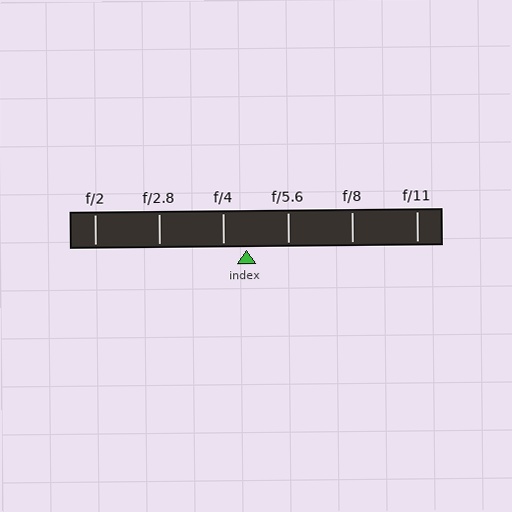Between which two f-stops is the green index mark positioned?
The index mark is between f/4 and f/5.6.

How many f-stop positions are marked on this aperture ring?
There are 6 f-stop positions marked.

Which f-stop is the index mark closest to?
The index mark is closest to f/4.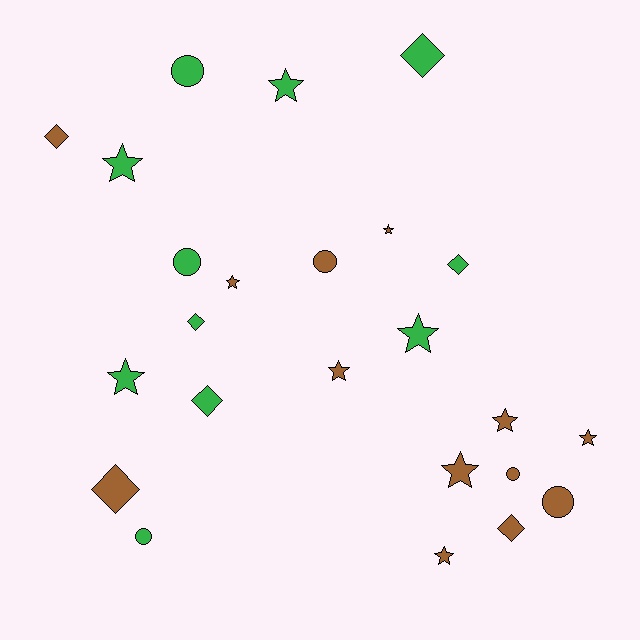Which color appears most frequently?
Brown, with 13 objects.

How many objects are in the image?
There are 24 objects.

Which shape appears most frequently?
Star, with 11 objects.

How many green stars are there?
There are 4 green stars.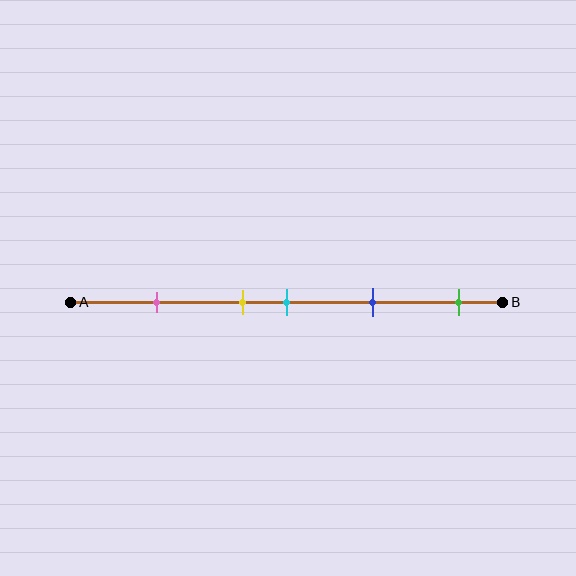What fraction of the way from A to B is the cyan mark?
The cyan mark is approximately 50% (0.5) of the way from A to B.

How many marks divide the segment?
There are 5 marks dividing the segment.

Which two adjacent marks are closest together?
The yellow and cyan marks are the closest adjacent pair.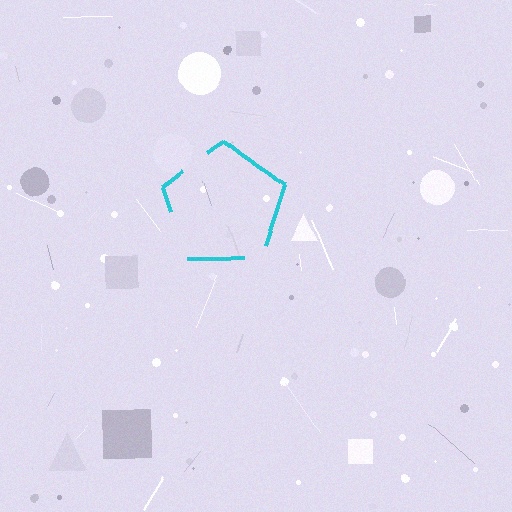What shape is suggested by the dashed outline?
The dashed outline suggests a pentagon.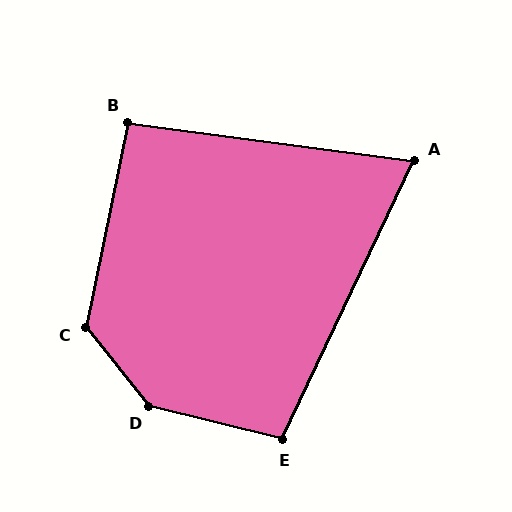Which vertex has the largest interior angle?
D, at approximately 142 degrees.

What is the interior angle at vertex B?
Approximately 94 degrees (approximately right).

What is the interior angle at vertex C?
Approximately 130 degrees (obtuse).